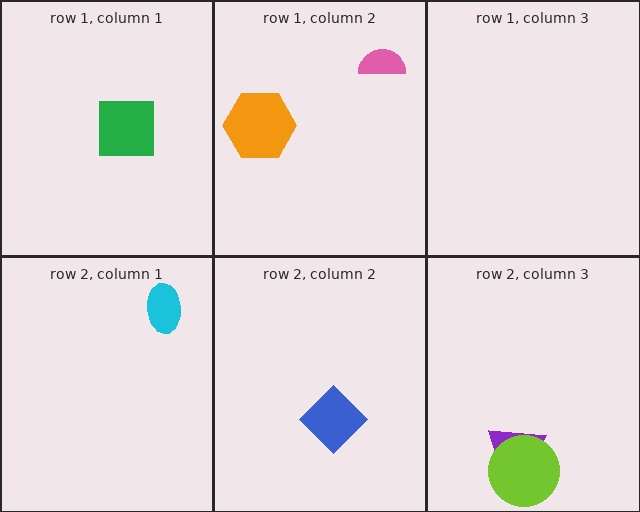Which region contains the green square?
The row 1, column 1 region.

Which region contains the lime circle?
The row 2, column 3 region.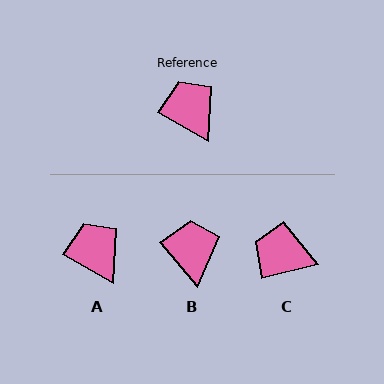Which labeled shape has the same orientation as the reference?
A.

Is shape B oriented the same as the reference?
No, it is off by about 21 degrees.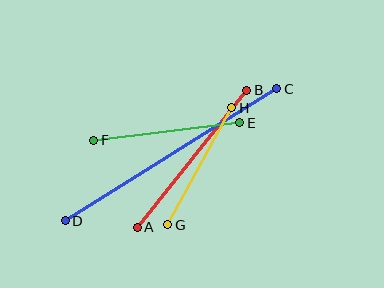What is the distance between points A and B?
The distance is approximately 175 pixels.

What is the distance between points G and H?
The distance is approximately 133 pixels.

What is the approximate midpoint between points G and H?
The midpoint is at approximately (200, 166) pixels.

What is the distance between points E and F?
The distance is approximately 147 pixels.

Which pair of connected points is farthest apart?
Points C and D are farthest apart.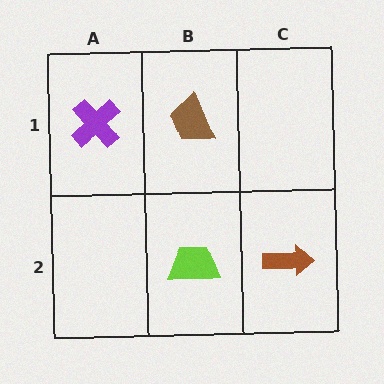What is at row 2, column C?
A brown arrow.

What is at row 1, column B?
A brown trapezoid.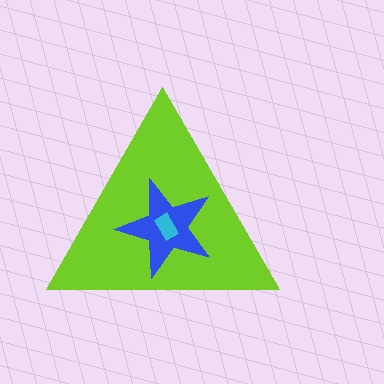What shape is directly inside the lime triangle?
The blue star.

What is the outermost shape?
The lime triangle.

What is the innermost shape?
The cyan rectangle.